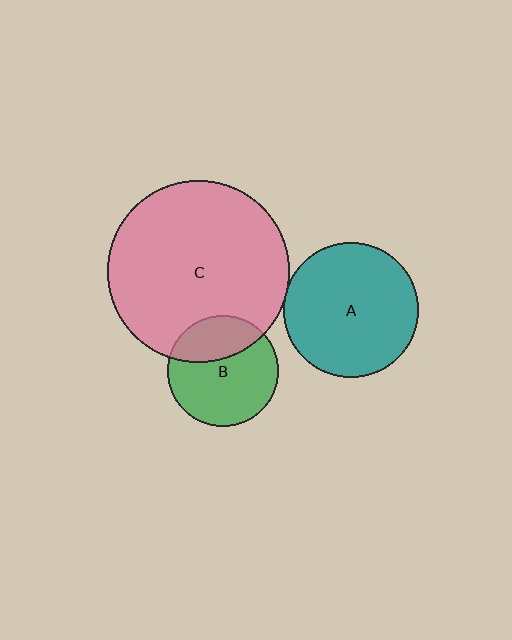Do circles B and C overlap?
Yes.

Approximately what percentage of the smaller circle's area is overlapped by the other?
Approximately 30%.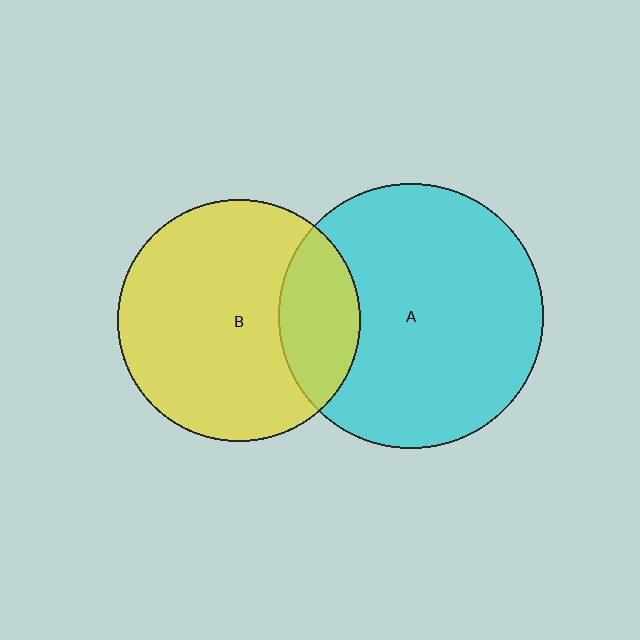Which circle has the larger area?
Circle A (cyan).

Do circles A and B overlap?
Yes.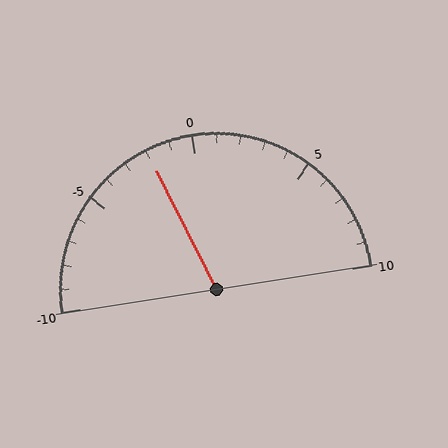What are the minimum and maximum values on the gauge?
The gauge ranges from -10 to 10.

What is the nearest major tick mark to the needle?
The nearest major tick mark is 0.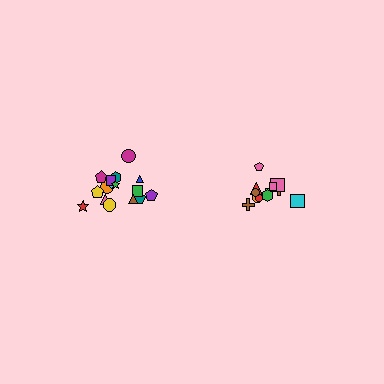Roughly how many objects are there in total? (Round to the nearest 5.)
Roughly 30 objects in total.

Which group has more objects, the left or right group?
The left group.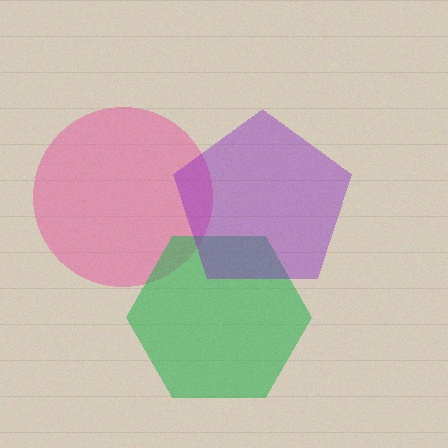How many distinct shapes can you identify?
There are 3 distinct shapes: a pink circle, a green hexagon, a purple pentagon.